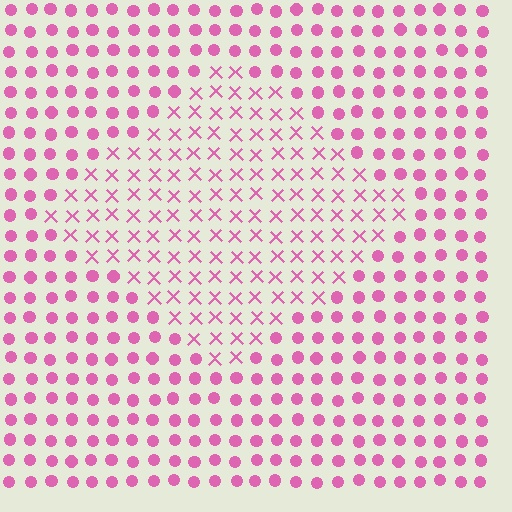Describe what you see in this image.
The image is filled with small pink elements arranged in a uniform grid. A diamond-shaped region contains X marks, while the surrounding area contains circles. The boundary is defined purely by the change in element shape.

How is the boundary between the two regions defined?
The boundary is defined by a change in element shape: X marks inside vs. circles outside. All elements share the same color and spacing.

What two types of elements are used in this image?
The image uses X marks inside the diamond region and circles outside it.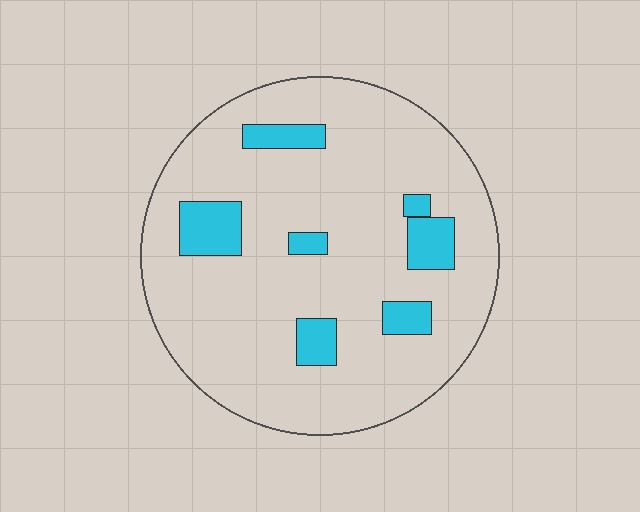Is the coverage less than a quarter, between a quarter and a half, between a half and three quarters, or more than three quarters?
Less than a quarter.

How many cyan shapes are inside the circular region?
7.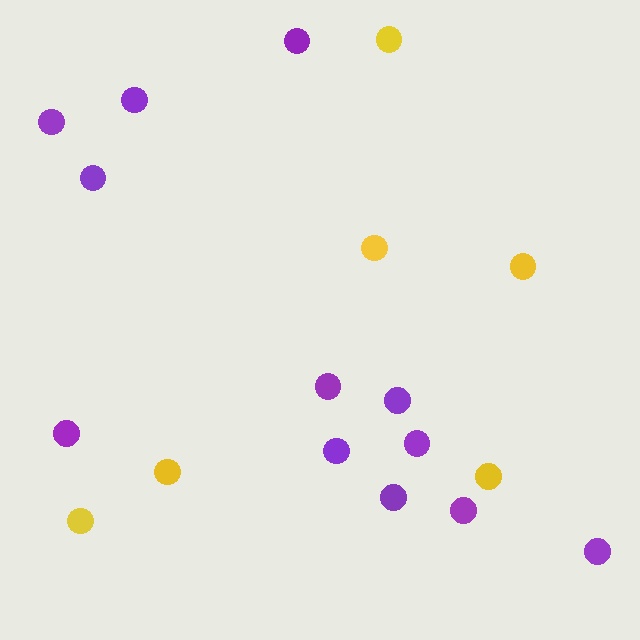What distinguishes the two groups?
There are 2 groups: one group of purple circles (12) and one group of yellow circles (6).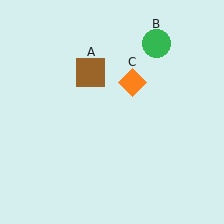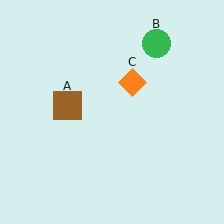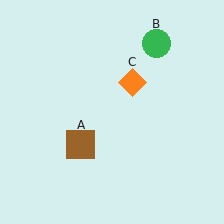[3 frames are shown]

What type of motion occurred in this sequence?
The brown square (object A) rotated counterclockwise around the center of the scene.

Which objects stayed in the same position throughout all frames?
Green circle (object B) and orange diamond (object C) remained stationary.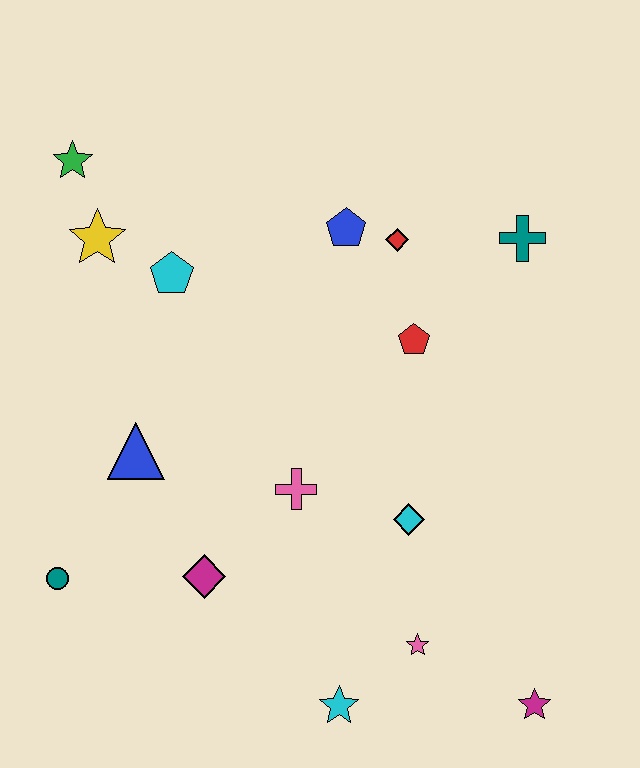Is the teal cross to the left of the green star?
No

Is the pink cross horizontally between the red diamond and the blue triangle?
Yes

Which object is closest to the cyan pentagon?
The yellow star is closest to the cyan pentagon.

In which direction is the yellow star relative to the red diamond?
The yellow star is to the left of the red diamond.